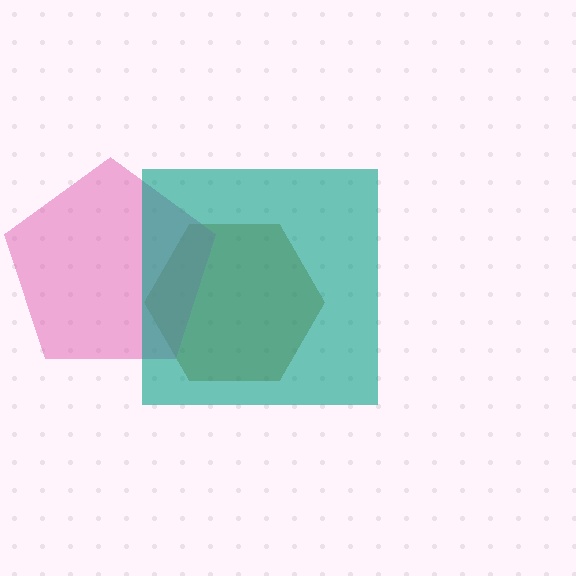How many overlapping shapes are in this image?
There are 3 overlapping shapes in the image.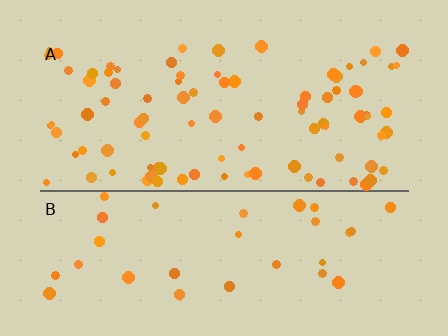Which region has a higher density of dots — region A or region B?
A (the top).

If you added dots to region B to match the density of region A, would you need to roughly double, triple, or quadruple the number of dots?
Approximately triple.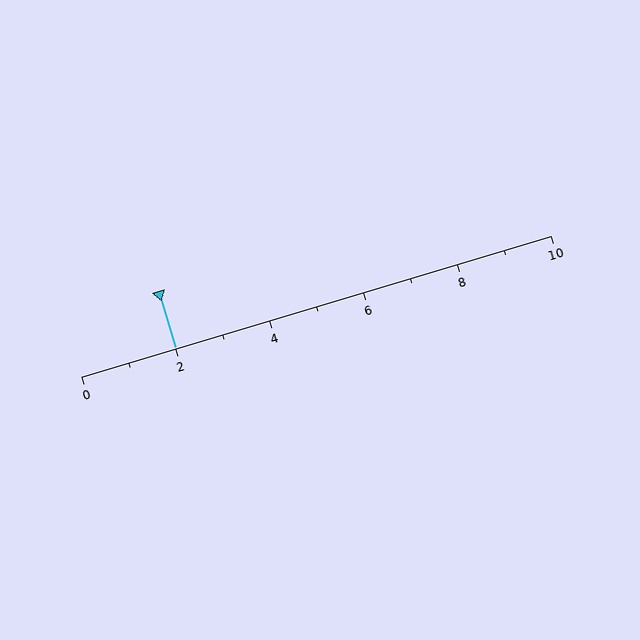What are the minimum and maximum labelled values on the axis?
The axis runs from 0 to 10.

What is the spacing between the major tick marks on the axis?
The major ticks are spaced 2 apart.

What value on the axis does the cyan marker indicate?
The marker indicates approximately 2.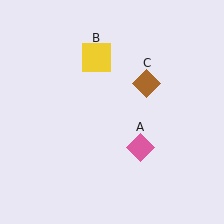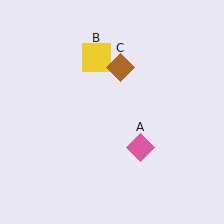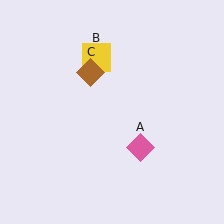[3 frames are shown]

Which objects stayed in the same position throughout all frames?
Pink diamond (object A) and yellow square (object B) remained stationary.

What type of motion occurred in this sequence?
The brown diamond (object C) rotated counterclockwise around the center of the scene.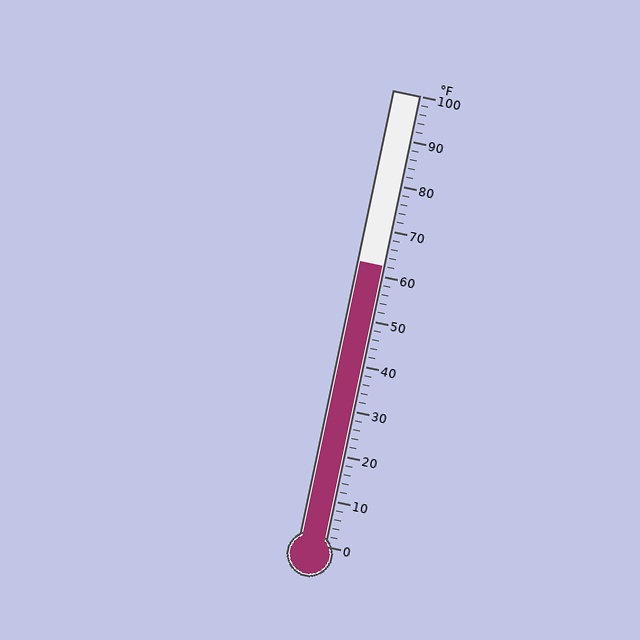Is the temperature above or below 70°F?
The temperature is below 70°F.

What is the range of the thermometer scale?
The thermometer scale ranges from 0°F to 100°F.